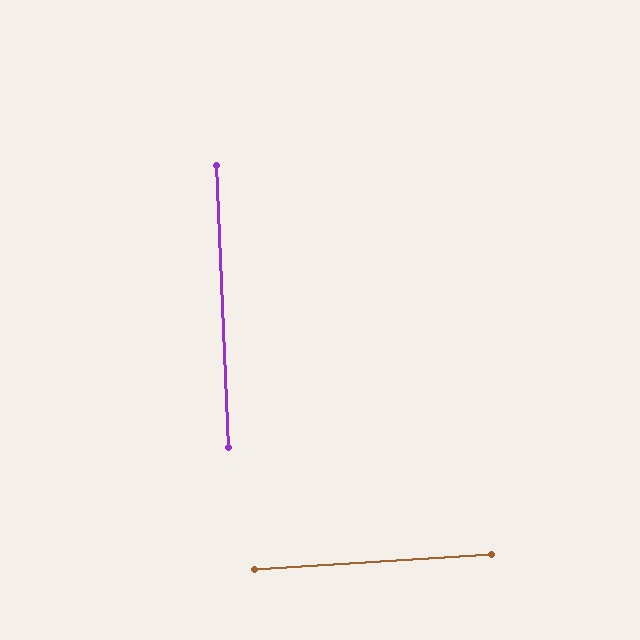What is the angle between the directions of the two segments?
Approximately 89 degrees.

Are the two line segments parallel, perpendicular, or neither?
Perpendicular — they meet at approximately 89°.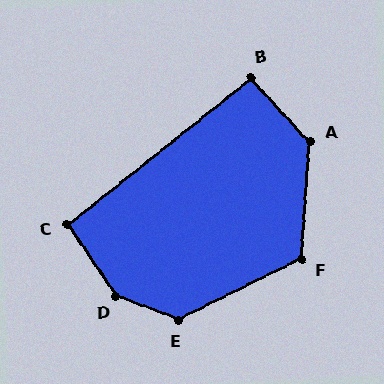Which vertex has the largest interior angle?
D, at approximately 145 degrees.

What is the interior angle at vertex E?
Approximately 133 degrees (obtuse).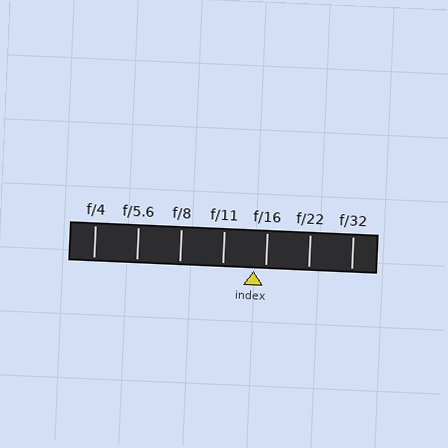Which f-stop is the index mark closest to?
The index mark is closest to f/16.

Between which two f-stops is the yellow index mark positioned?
The index mark is between f/11 and f/16.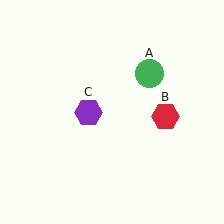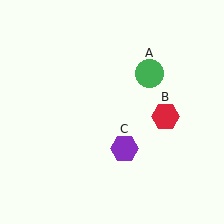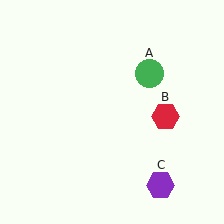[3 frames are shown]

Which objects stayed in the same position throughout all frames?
Green circle (object A) and red hexagon (object B) remained stationary.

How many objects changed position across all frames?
1 object changed position: purple hexagon (object C).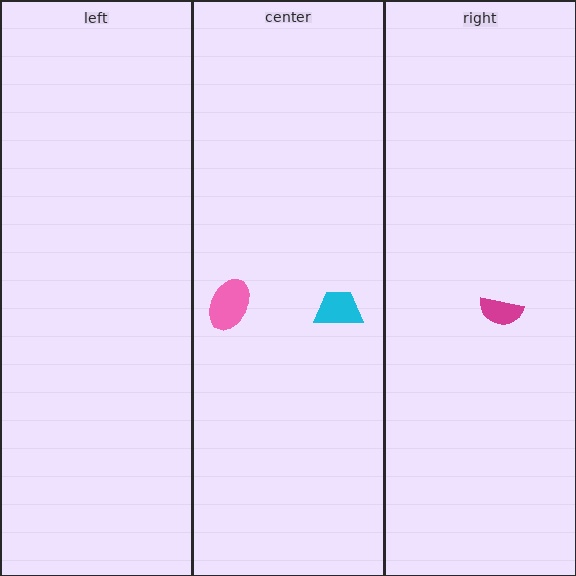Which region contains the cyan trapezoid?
The center region.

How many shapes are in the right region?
1.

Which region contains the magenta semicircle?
The right region.